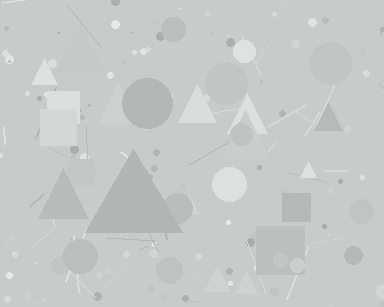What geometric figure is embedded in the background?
A triangle is embedded in the background.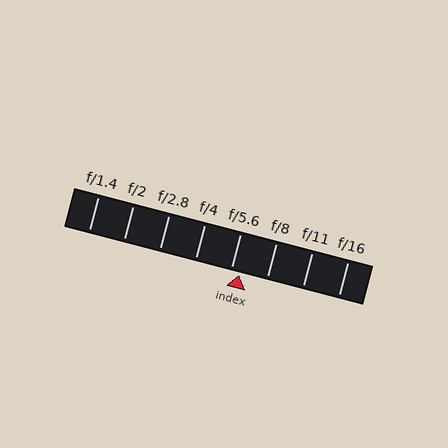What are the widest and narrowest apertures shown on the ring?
The widest aperture shown is f/1.4 and the narrowest is f/16.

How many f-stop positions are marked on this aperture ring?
There are 8 f-stop positions marked.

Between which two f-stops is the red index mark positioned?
The index mark is between f/5.6 and f/8.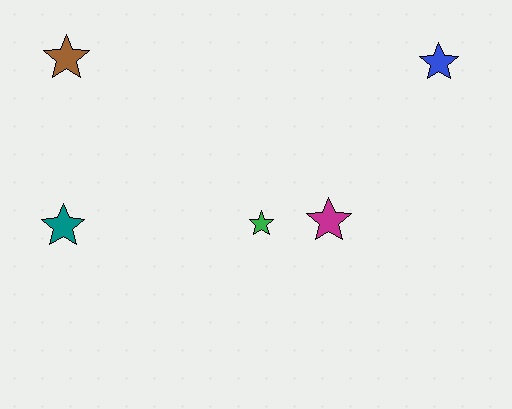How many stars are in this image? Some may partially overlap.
There are 5 stars.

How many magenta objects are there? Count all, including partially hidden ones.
There is 1 magenta object.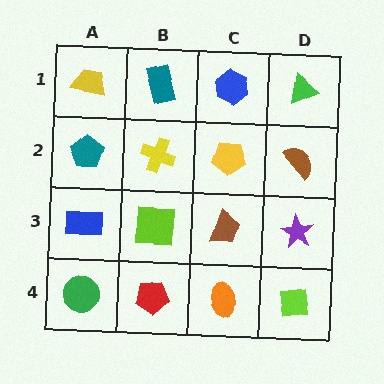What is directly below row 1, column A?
A teal pentagon.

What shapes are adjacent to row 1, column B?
A yellow cross (row 2, column B), a yellow trapezoid (row 1, column A), a blue hexagon (row 1, column C).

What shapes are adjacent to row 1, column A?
A teal pentagon (row 2, column A), a teal rectangle (row 1, column B).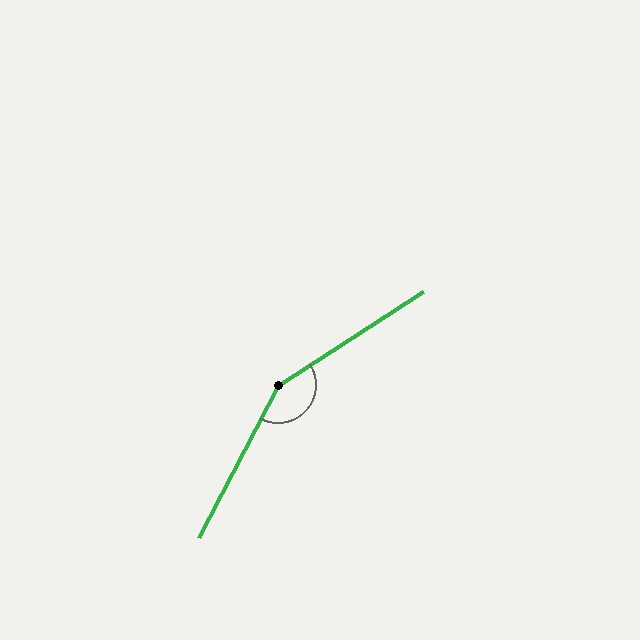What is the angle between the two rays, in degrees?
Approximately 150 degrees.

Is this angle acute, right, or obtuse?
It is obtuse.